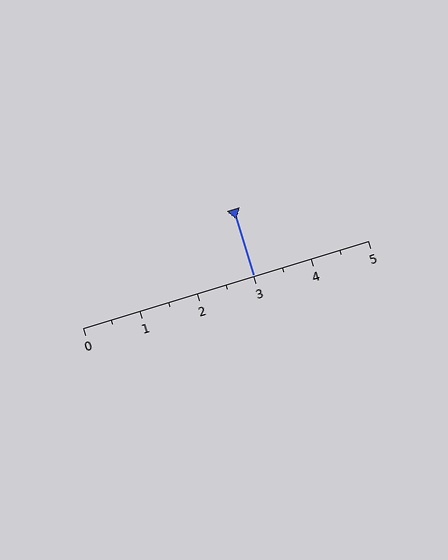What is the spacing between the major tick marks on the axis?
The major ticks are spaced 1 apart.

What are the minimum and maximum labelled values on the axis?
The axis runs from 0 to 5.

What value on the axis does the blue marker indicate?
The marker indicates approximately 3.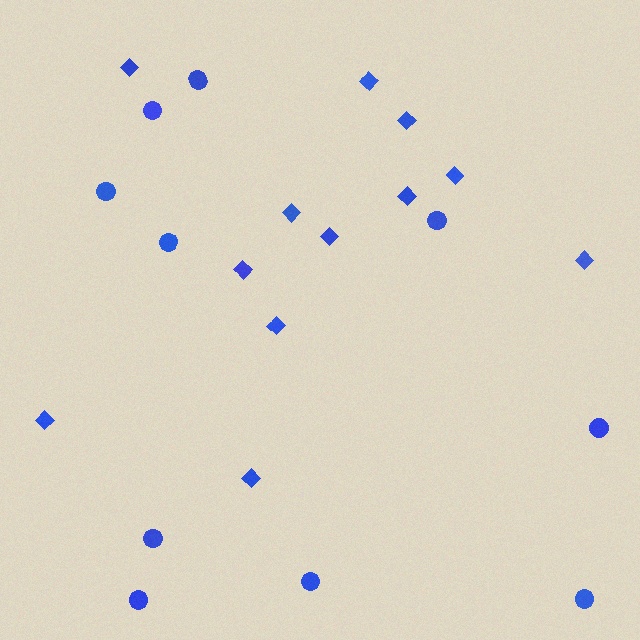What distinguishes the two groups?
There are 2 groups: one group of circles (10) and one group of diamonds (12).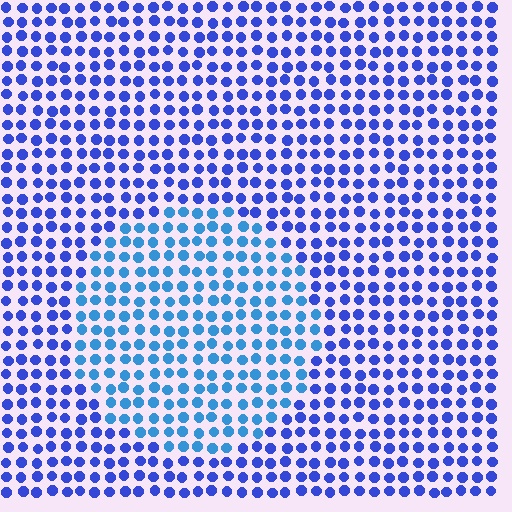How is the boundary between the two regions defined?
The boundary is defined purely by a slight shift in hue (about 28 degrees). Spacing, size, and orientation are identical on both sides.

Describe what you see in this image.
The image is filled with small blue elements in a uniform arrangement. A circle-shaped region is visible where the elements are tinted to a slightly different hue, forming a subtle color boundary.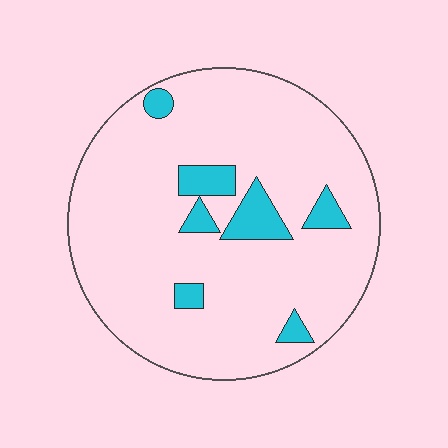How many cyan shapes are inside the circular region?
7.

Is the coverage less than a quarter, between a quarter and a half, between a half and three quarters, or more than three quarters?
Less than a quarter.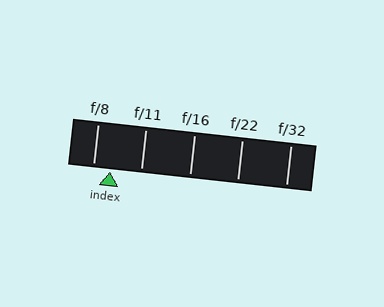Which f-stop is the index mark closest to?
The index mark is closest to f/8.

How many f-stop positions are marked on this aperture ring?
There are 5 f-stop positions marked.